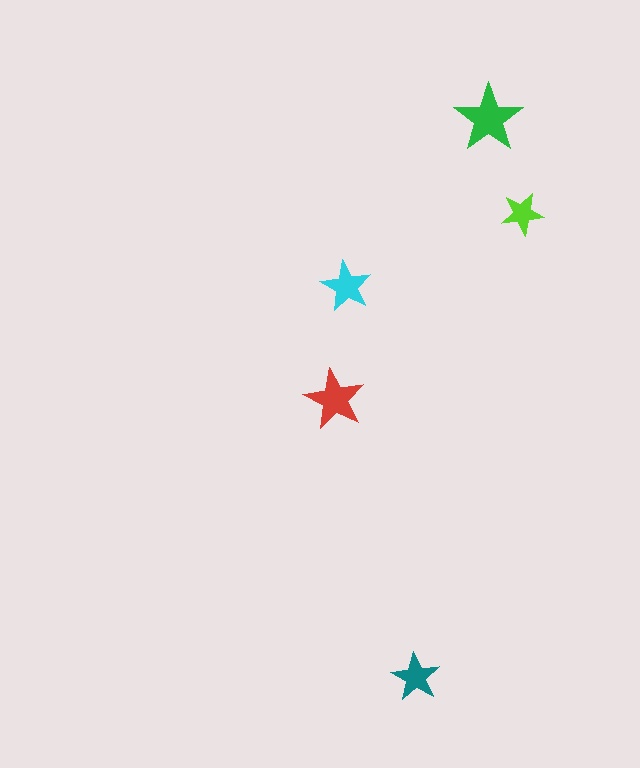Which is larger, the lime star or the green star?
The green one.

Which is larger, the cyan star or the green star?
The green one.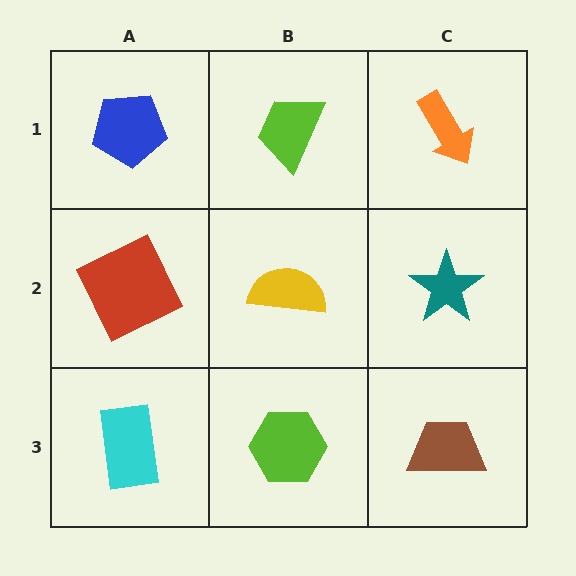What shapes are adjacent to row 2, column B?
A lime trapezoid (row 1, column B), a lime hexagon (row 3, column B), a red square (row 2, column A), a teal star (row 2, column C).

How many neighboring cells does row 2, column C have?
3.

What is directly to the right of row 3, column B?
A brown trapezoid.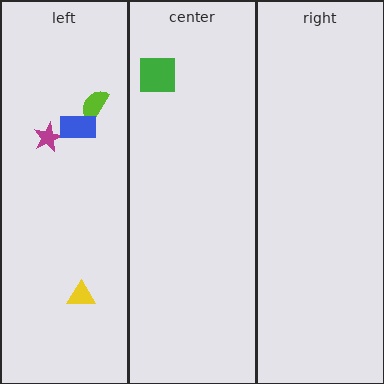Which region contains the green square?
The center region.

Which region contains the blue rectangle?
The left region.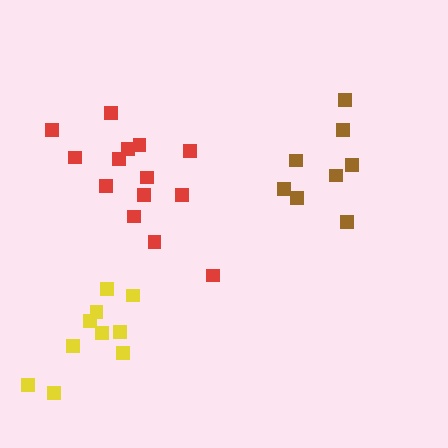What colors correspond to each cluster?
The clusters are colored: brown, yellow, red.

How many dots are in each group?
Group 1: 8 dots, Group 2: 10 dots, Group 3: 14 dots (32 total).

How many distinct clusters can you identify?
There are 3 distinct clusters.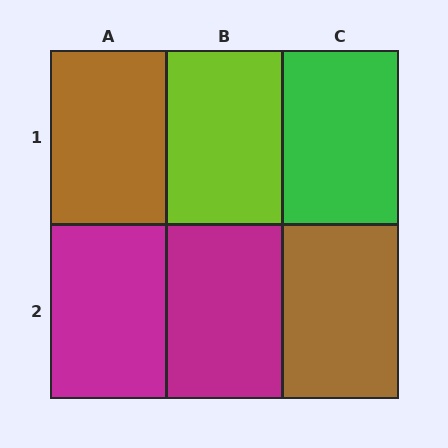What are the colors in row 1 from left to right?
Brown, lime, green.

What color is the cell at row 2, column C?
Brown.